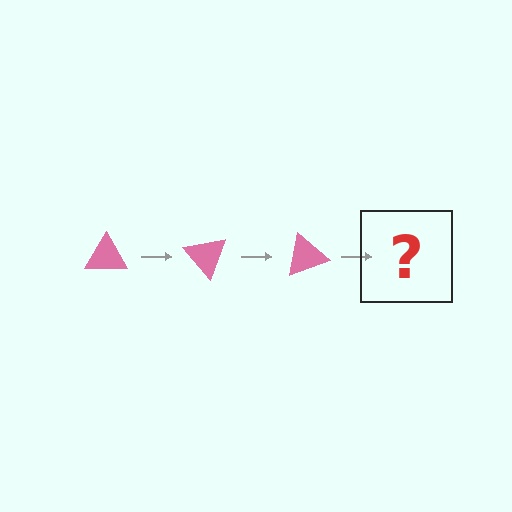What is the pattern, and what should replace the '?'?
The pattern is that the triangle rotates 50 degrees each step. The '?' should be a pink triangle rotated 150 degrees.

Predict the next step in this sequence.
The next step is a pink triangle rotated 150 degrees.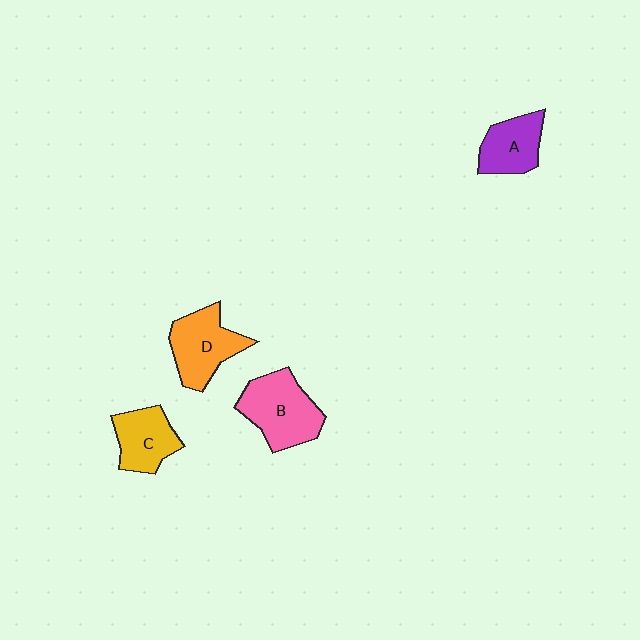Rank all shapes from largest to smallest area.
From largest to smallest: B (pink), D (orange), C (yellow), A (purple).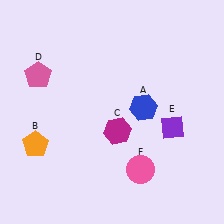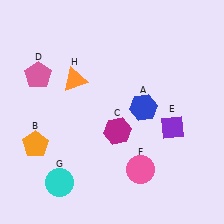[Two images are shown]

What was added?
A cyan circle (G), an orange triangle (H) were added in Image 2.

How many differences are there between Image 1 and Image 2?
There are 2 differences between the two images.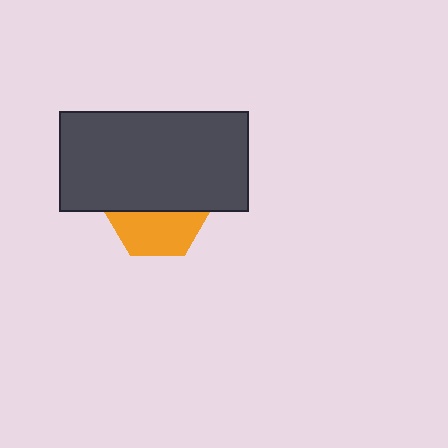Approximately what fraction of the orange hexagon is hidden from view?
Roughly 54% of the orange hexagon is hidden behind the dark gray rectangle.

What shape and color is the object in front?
The object in front is a dark gray rectangle.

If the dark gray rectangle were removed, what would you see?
You would see the complete orange hexagon.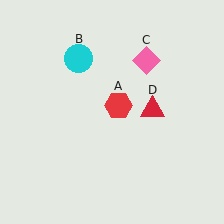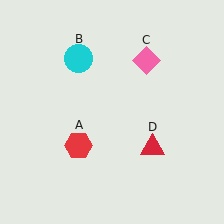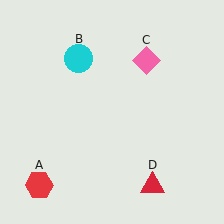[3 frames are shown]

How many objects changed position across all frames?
2 objects changed position: red hexagon (object A), red triangle (object D).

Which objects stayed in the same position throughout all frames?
Cyan circle (object B) and pink diamond (object C) remained stationary.